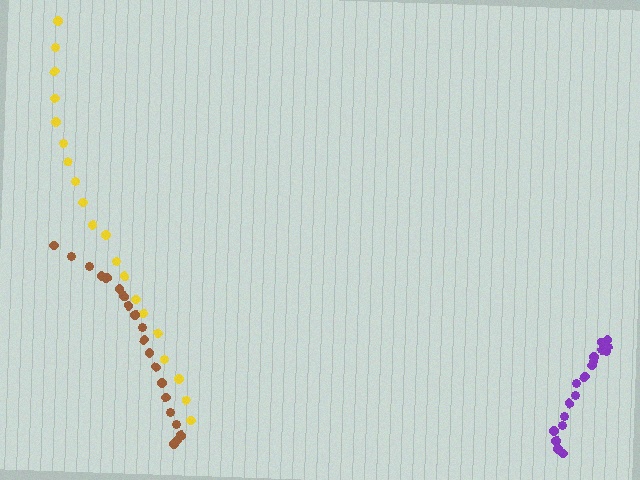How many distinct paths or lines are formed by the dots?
There are 3 distinct paths.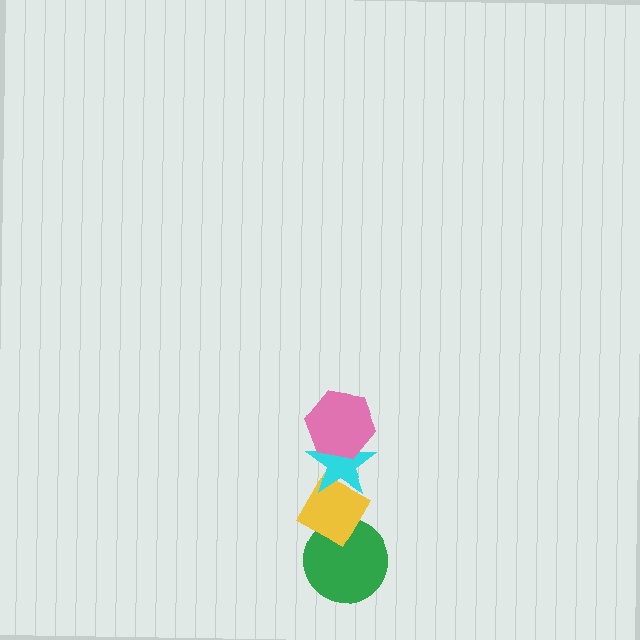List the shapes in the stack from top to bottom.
From top to bottom: the pink hexagon, the cyan star, the yellow diamond, the green circle.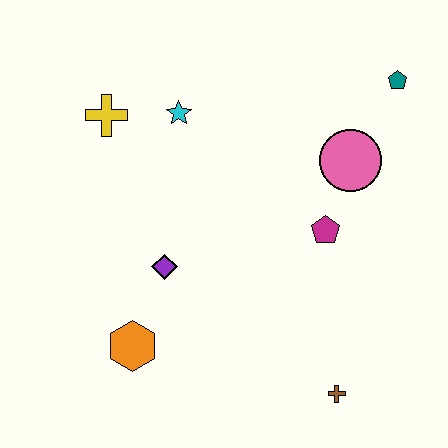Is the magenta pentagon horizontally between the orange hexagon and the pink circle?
Yes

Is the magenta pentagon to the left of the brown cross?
Yes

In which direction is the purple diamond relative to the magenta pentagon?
The purple diamond is to the left of the magenta pentagon.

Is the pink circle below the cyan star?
Yes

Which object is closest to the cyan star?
The yellow cross is closest to the cyan star.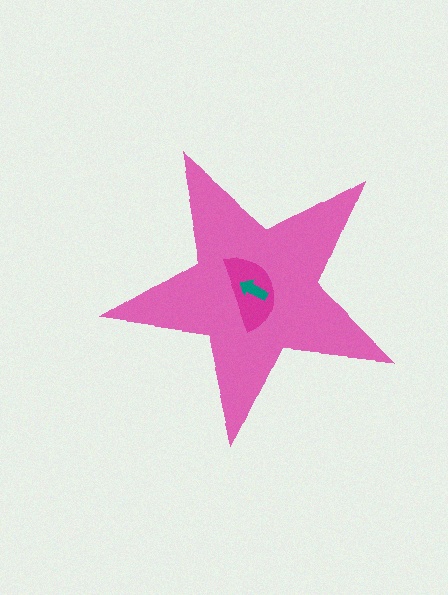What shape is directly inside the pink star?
The magenta semicircle.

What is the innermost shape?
The teal arrow.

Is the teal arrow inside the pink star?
Yes.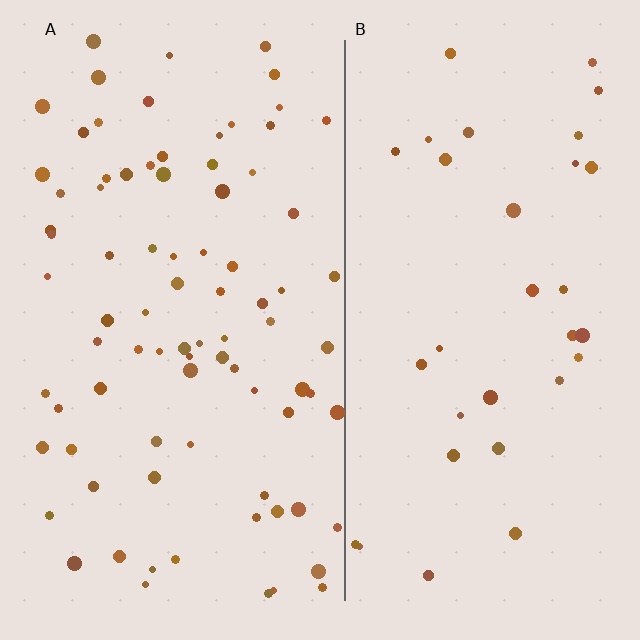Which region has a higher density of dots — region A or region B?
A (the left).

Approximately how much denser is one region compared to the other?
Approximately 2.5× — region A over region B.